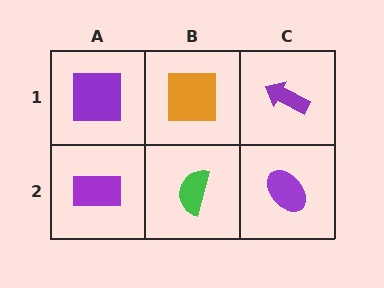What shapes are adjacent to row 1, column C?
A purple ellipse (row 2, column C), an orange square (row 1, column B).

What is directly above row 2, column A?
A purple square.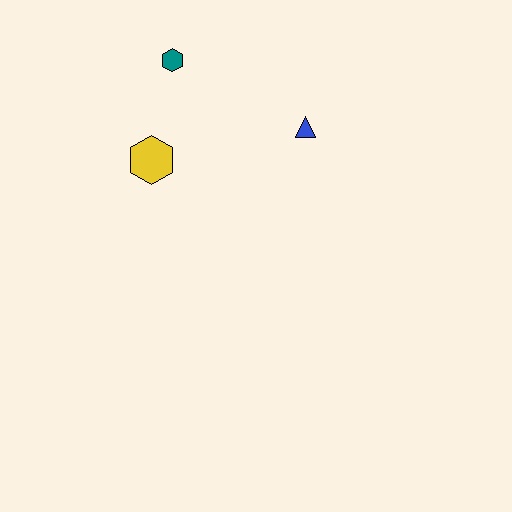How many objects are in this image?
There are 3 objects.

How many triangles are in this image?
There is 1 triangle.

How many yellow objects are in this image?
There is 1 yellow object.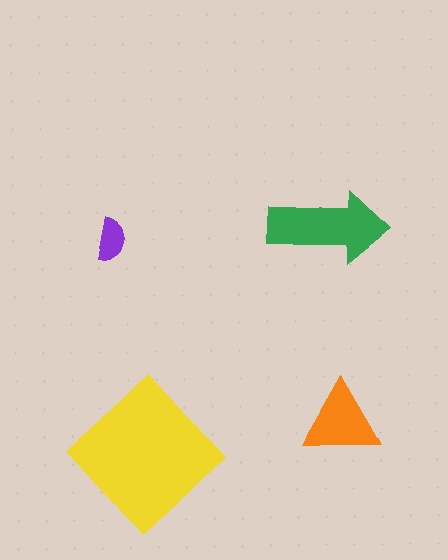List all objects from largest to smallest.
The yellow diamond, the green arrow, the orange triangle, the purple semicircle.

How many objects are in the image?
There are 4 objects in the image.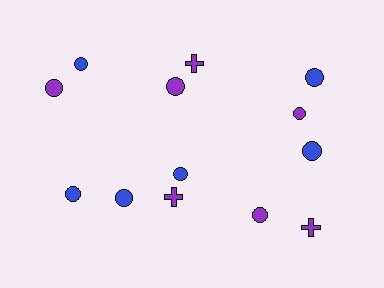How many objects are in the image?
There are 13 objects.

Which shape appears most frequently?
Circle, with 10 objects.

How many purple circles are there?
There are 4 purple circles.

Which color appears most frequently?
Purple, with 7 objects.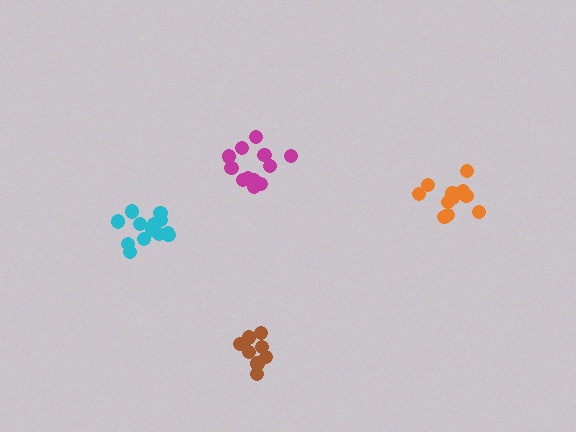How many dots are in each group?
Group 1: 8 dots, Group 2: 12 dots, Group 3: 12 dots, Group 4: 13 dots (45 total).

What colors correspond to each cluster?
The clusters are colored: brown, magenta, orange, cyan.